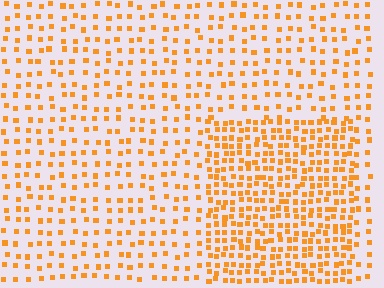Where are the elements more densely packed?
The elements are more densely packed inside the rectangle boundary.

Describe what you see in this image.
The image contains small orange elements arranged at two different densities. A rectangle-shaped region is visible where the elements are more densely packed than the surrounding area.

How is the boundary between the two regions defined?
The boundary is defined by a change in element density (approximately 2.1x ratio). All elements are the same color, size, and shape.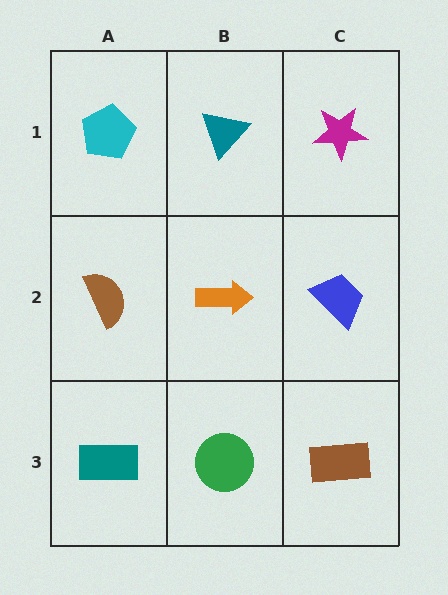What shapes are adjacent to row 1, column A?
A brown semicircle (row 2, column A), a teal triangle (row 1, column B).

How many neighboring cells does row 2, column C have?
3.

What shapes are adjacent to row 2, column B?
A teal triangle (row 1, column B), a green circle (row 3, column B), a brown semicircle (row 2, column A), a blue trapezoid (row 2, column C).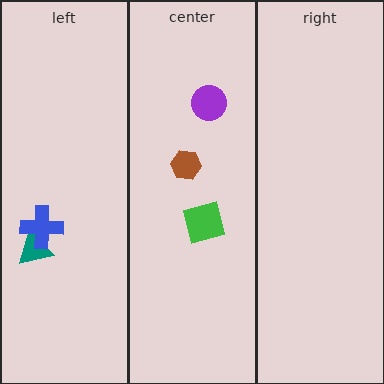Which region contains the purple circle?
The center region.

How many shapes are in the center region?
3.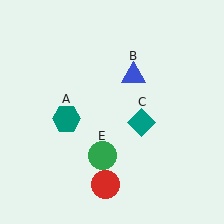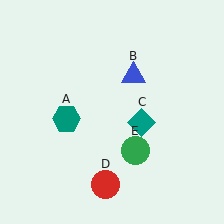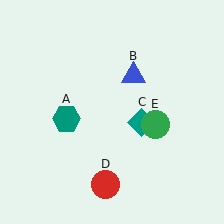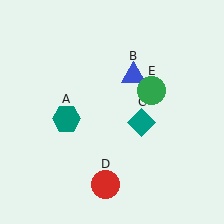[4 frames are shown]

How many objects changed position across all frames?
1 object changed position: green circle (object E).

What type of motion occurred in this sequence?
The green circle (object E) rotated counterclockwise around the center of the scene.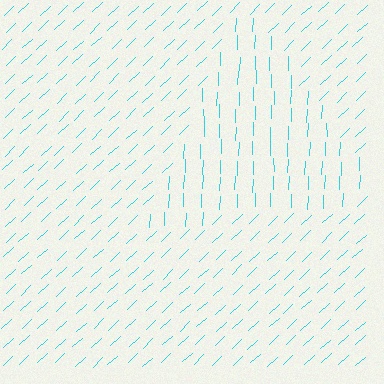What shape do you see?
I see a triangle.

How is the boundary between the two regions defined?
The boundary is defined purely by a change in line orientation (approximately 45 degrees difference). All lines are the same color and thickness.